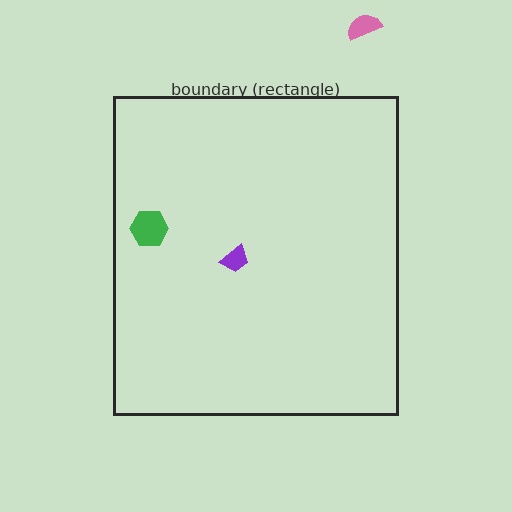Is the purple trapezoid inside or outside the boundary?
Inside.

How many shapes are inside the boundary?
2 inside, 1 outside.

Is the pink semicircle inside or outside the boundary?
Outside.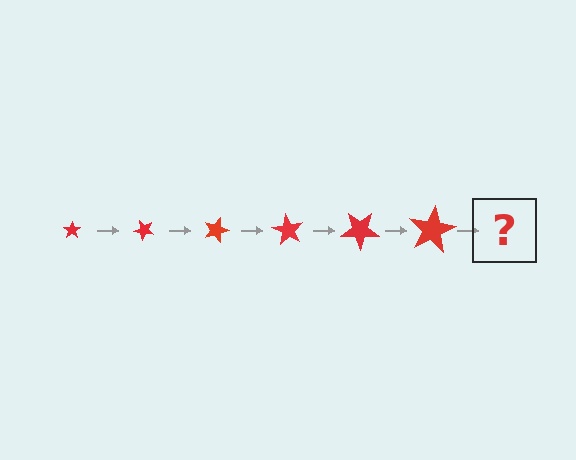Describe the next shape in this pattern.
It should be a star, larger than the previous one and rotated 270 degrees from the start.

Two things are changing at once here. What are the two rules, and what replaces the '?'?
The two rules are that the star grows larger each step and it rotates 45 degrees each step. The '?' should be a star, larger than the previous one and rotated 270 degrees from the start.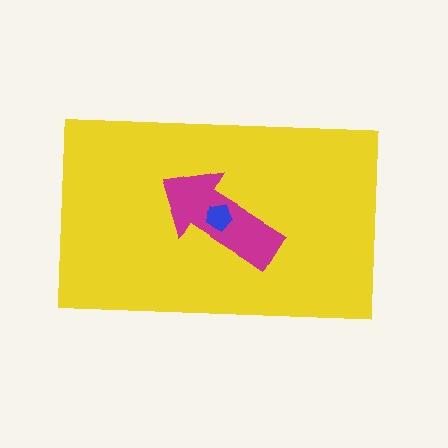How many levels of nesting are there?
3.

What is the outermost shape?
The yellow rectangle.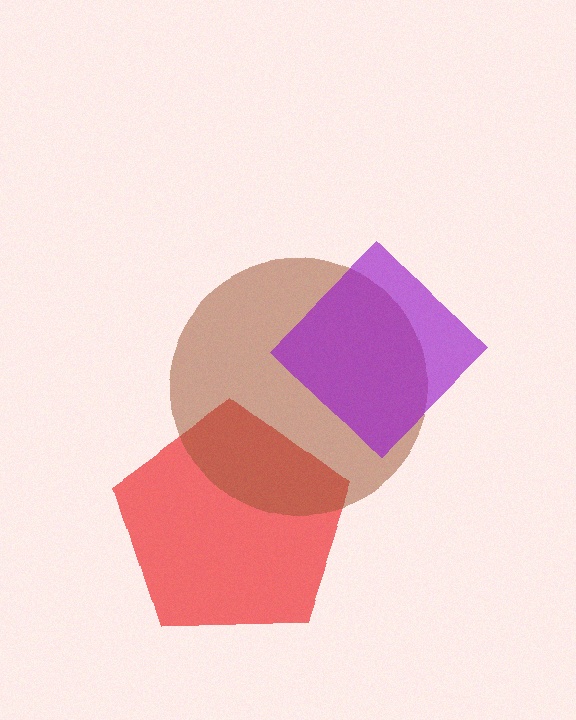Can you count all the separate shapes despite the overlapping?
Yes, there are 3 separate shapes.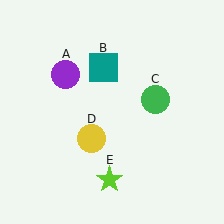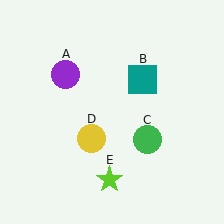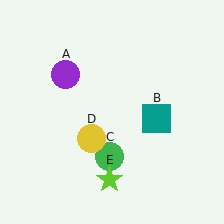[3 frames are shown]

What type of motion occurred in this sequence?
The teal square (object B), green circle (object C) rotated clockwise around the center of the scene.